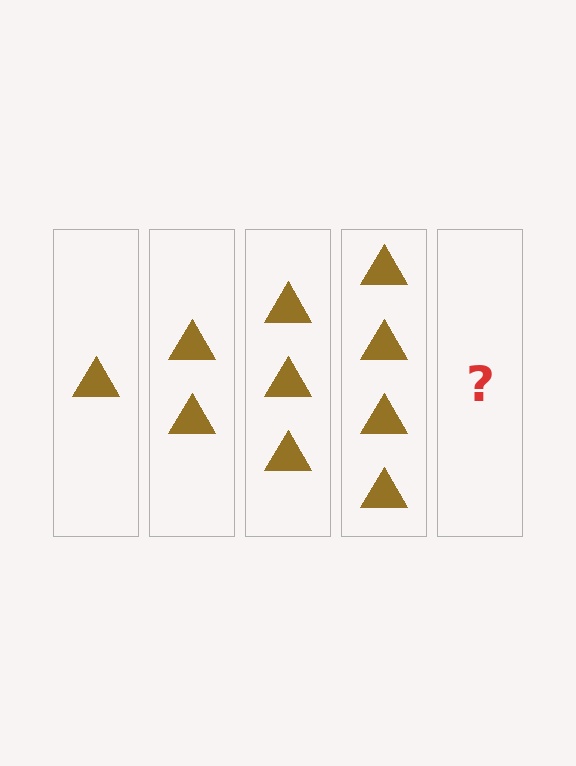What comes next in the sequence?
The next element should be 5 triangles.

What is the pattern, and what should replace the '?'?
The pattern is that each step adds one more triangle. The '?' should be 5 triangles.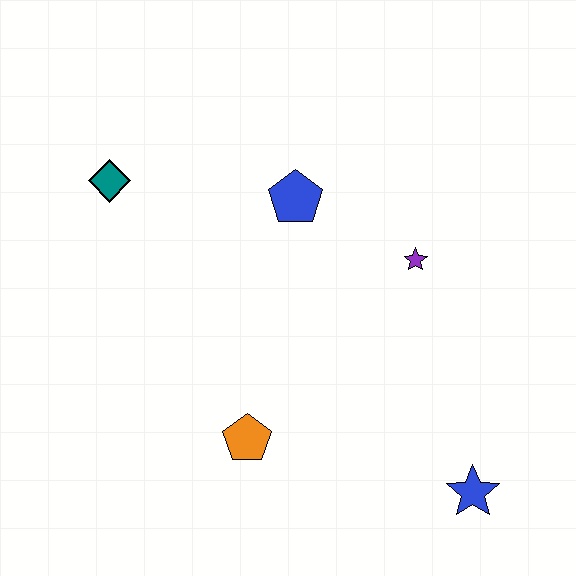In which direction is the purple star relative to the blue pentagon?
The purple star is to the right of the blue pentagon.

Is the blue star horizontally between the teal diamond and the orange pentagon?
No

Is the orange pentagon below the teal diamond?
Yes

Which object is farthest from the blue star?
The teal diamond is farthest from the blue star.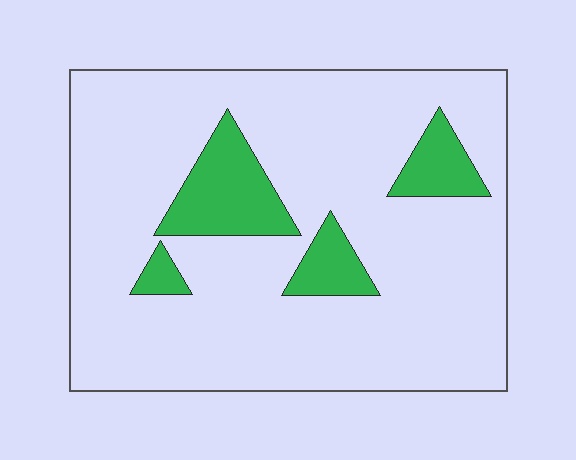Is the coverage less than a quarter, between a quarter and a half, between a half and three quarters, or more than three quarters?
Less than a quarter.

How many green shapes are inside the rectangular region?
4.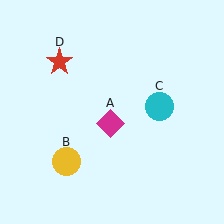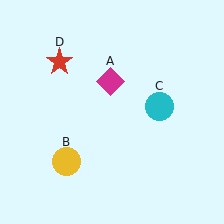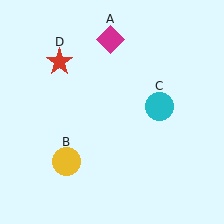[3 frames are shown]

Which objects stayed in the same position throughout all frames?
Yellow circle (object B) and cyan circle (object C) and red star (object D) remained stationary.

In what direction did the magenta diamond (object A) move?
The magenta diamond (object A) moved up.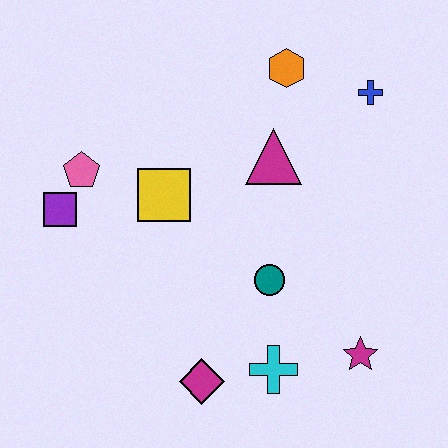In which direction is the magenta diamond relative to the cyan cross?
The magenta diamond is to the left of the cyan cross.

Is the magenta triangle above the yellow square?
Yes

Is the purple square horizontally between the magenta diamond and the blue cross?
No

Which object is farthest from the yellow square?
The magenta star is farthest from the yellow square.